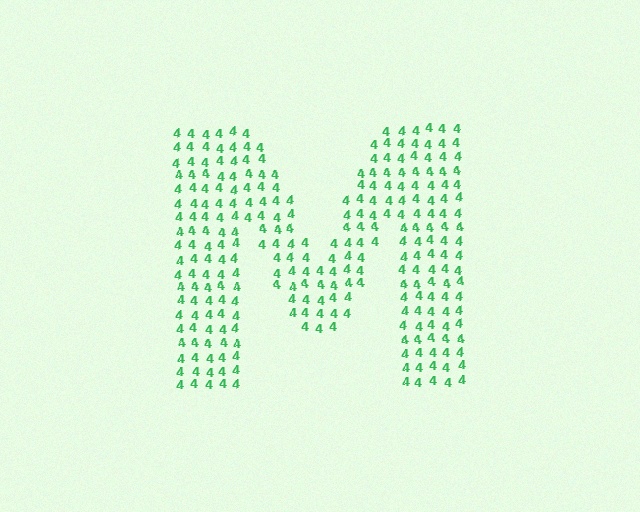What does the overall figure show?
The overall figure shows the letter M.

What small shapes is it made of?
It is made of small digit 4's.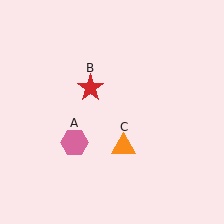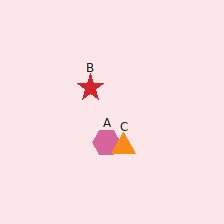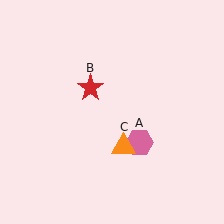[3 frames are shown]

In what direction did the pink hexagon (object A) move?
The pink hexagon (object A) moved right.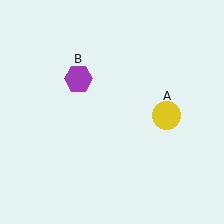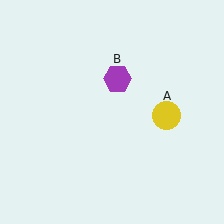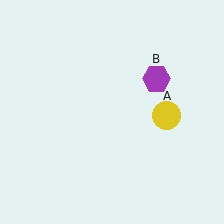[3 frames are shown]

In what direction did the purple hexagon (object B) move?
The purple hexagon (object B) moved right.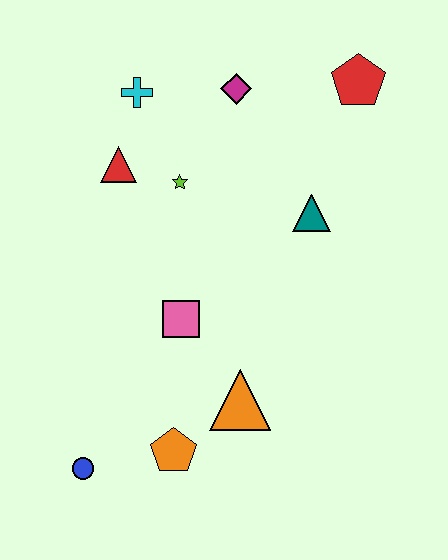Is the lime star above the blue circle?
Yes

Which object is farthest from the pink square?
The red pentagon is farthest from the pink square.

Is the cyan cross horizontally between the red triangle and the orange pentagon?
Yes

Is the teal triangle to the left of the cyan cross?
No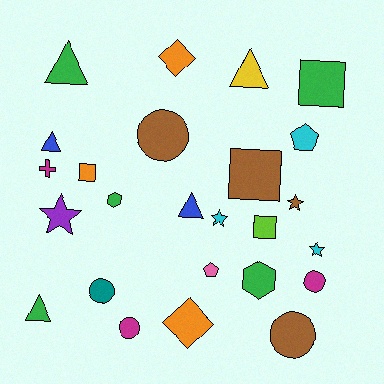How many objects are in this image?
There are 25 objects.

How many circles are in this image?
There are 5 circles.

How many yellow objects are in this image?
There is 1 yellow object.